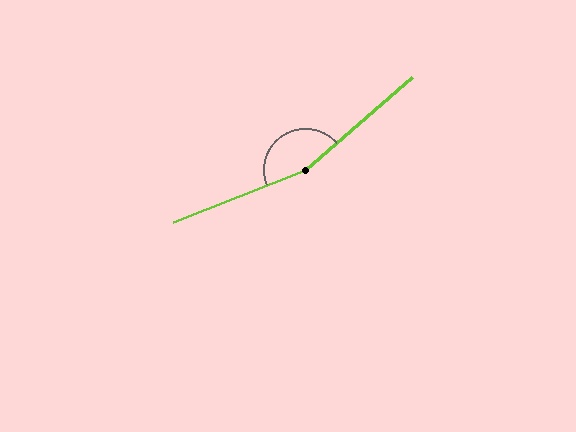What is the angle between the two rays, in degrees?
Approximately 161 degrees.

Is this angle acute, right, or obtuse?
It is obtuse.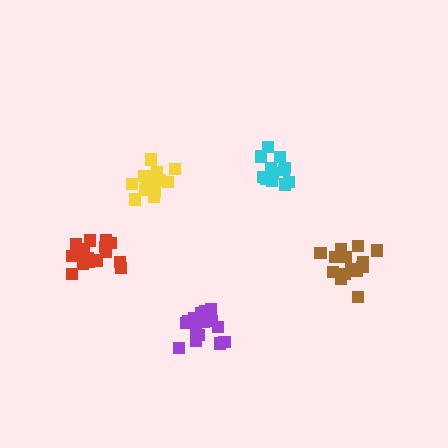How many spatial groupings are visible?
There are 5 spatial groupings.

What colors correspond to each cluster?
The clusters are colored: brown, purple, yellow, red, cyan.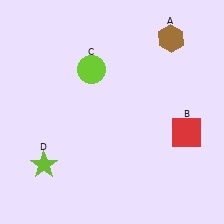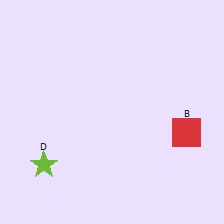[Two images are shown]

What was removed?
The brown hexagon (A), the lime circle (C) were removed in Image 2.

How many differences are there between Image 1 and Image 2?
There are 2 differences between the two images.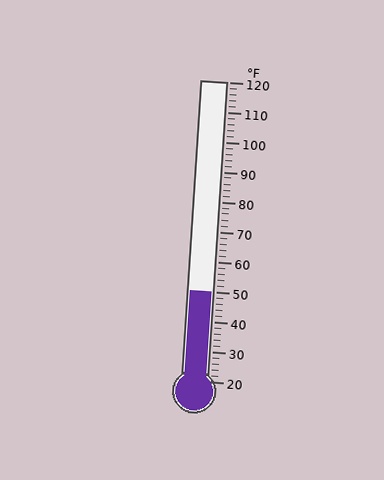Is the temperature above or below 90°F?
The temperature is below 90°F.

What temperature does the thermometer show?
The thermometer shows approximately 50°F.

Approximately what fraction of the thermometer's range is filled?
The thermometer is filled to approximately 30% of its range.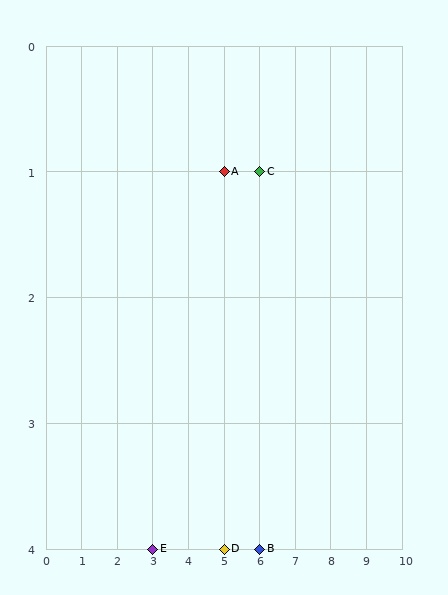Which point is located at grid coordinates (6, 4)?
Point B is at (6, 4).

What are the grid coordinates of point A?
Point A is at grid coordinates (5, 1).